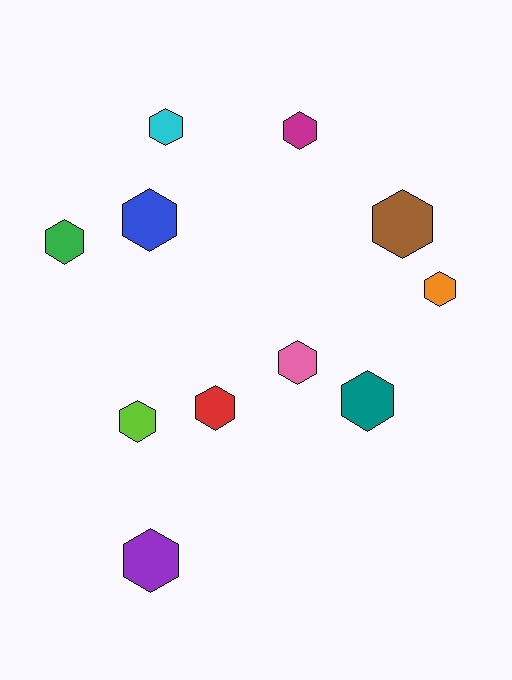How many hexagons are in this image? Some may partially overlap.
There are 11 hexagons.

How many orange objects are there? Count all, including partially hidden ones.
There is 1 orange object.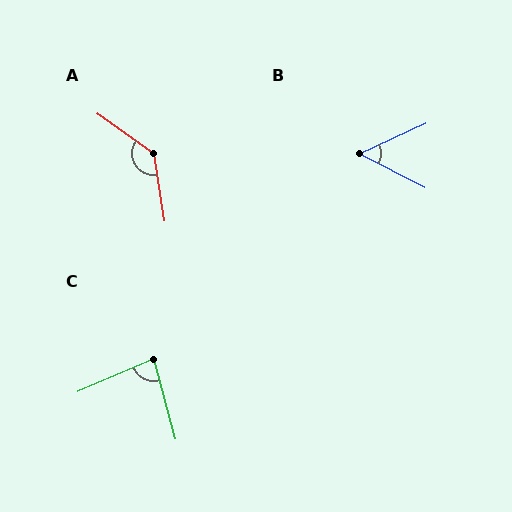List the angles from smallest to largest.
B (52°), C (82°), A (135°).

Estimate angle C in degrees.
Approximately 82 degrees.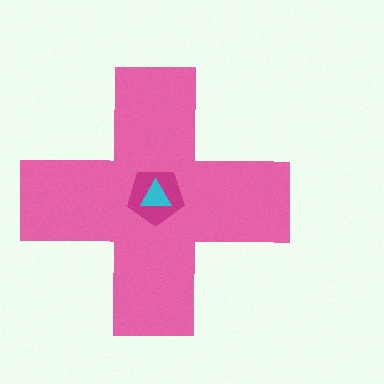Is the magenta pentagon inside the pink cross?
Yes.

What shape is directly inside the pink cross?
The magenta pentagon.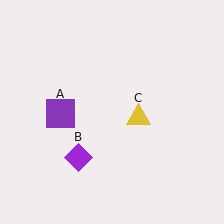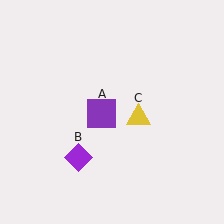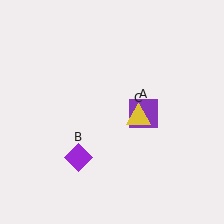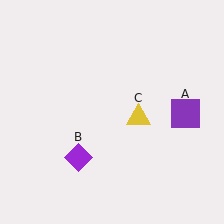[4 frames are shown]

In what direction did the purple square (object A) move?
The purple square (object A) moved right.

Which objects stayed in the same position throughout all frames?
Purple diamond (object B) and yellow triangle (object C) remained stationary.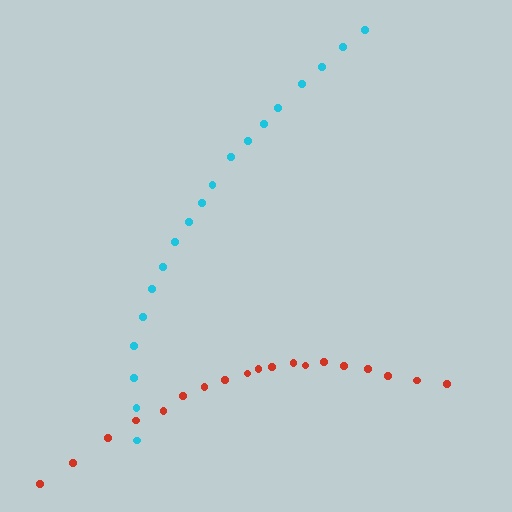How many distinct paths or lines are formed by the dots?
There are 2 distinct paths.